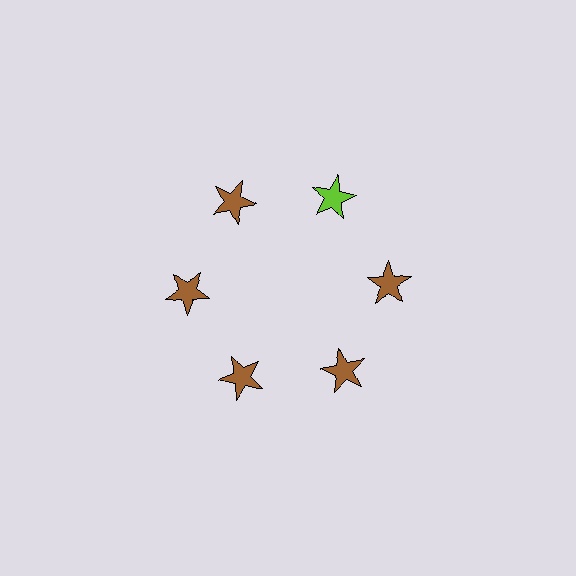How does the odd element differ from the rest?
It has a different color: lime instead of brown.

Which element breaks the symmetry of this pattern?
The lime star at roughly the 1 o'clock position breaks the symmetry. All other shapes are brown stars.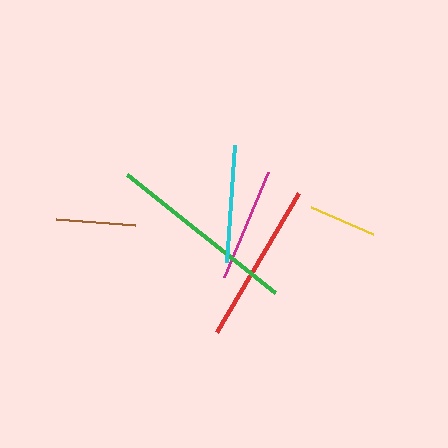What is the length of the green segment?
The green segment is approximately 189 pixels long.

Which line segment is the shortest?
The yellow line is the shortest at approximately 67 pixels.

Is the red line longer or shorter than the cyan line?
The red line is longer than the cyan line.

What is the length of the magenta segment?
The magenta segment is approximately 114 pixels long.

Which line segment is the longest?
The green line is the longest at approximately 189 pixels.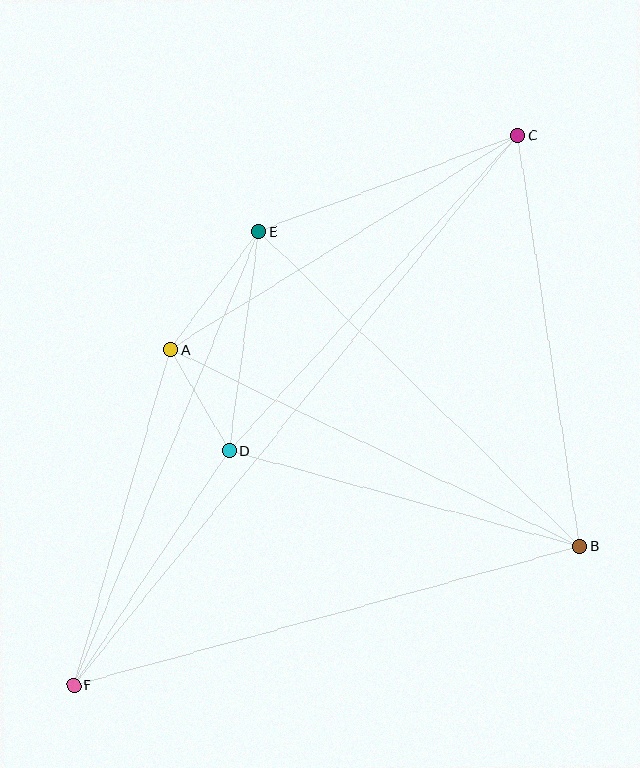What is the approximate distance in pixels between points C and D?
The distance between C and D is approximately 428 pixels.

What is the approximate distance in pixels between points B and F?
The distance between B and F is approximately 525 pixels.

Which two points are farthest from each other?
Points C and F are farthest from each other.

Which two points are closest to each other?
Points A and D are closest to each other.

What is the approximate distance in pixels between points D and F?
The distance between D and F is approximately 281 pixels.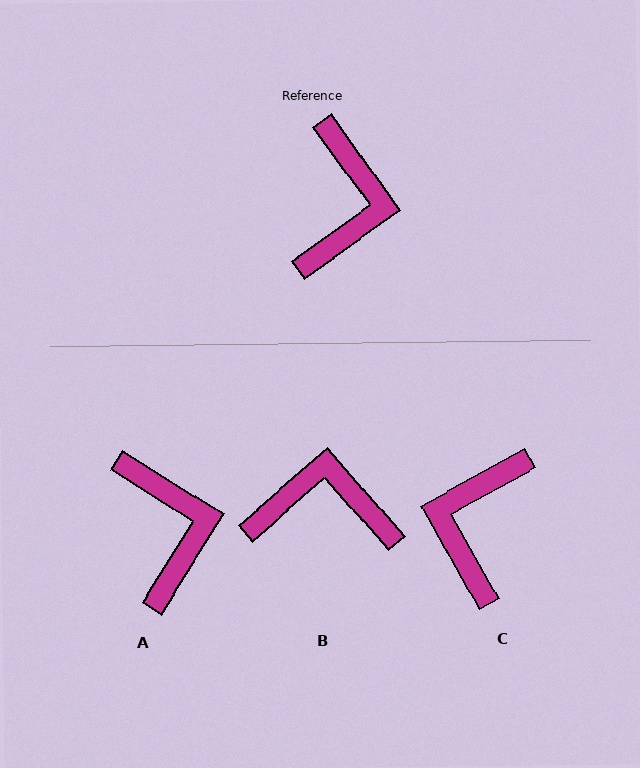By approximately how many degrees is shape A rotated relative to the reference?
Approximately 22 degrees counter-clockwise.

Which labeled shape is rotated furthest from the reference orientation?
C, about 173 degrees away.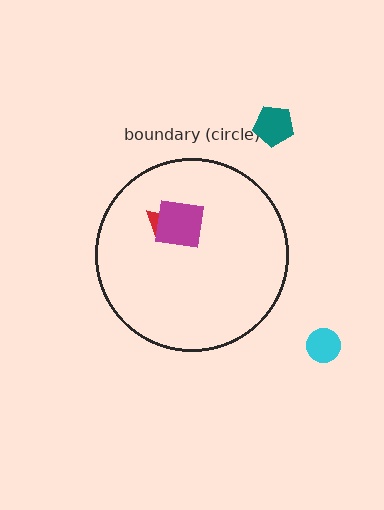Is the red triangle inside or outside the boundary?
Inside.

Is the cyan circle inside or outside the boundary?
Outside.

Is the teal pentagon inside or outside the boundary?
Outside.